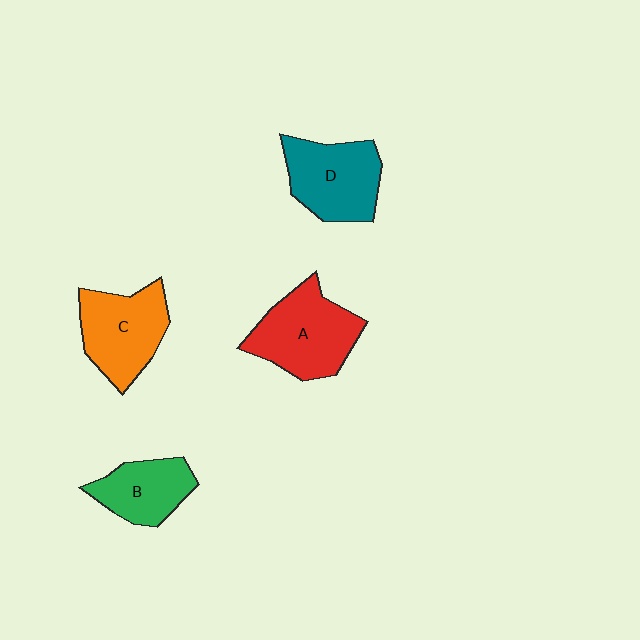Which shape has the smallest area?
Shape B (green).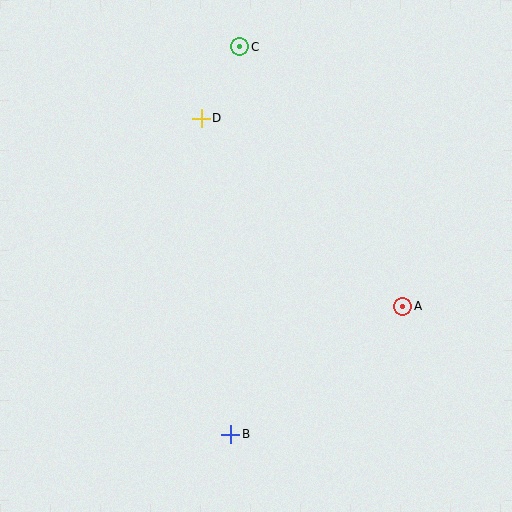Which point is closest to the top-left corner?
Point D is closest to the top-left corner.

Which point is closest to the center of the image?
Point D at (201, 118) is closest to the center.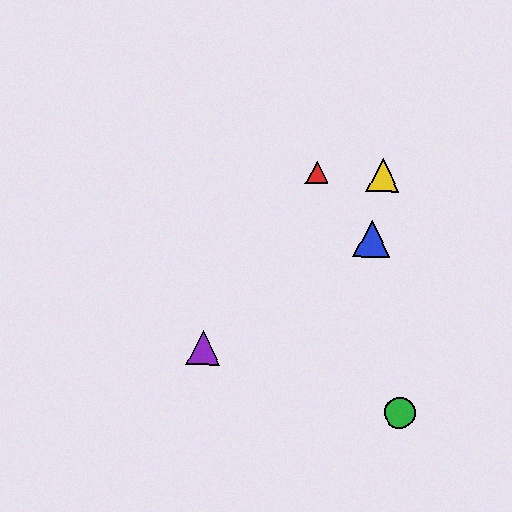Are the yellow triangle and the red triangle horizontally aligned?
Yes, both are at y≈175.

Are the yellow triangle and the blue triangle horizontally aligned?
No, the yellow triangle is at y≈175 and the blue triangle is at y≈239.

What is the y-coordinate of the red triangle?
The red triangle is at y≈173.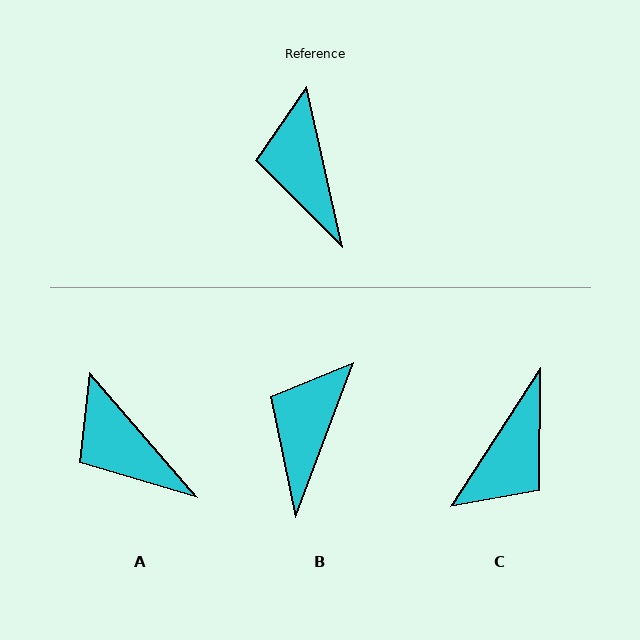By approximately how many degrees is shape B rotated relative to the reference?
Approximately 33 degrees clockwise.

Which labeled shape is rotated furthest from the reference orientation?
C, about 134 degrees away.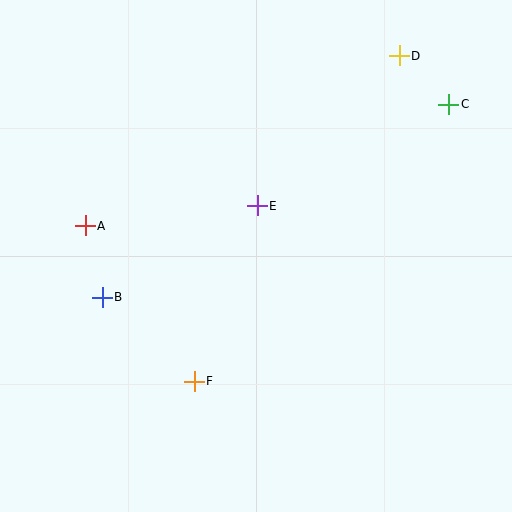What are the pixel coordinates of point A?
Point A is at (85, 226).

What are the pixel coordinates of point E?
Point E is at (257, 206).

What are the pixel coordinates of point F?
Point F is at (194, 381).